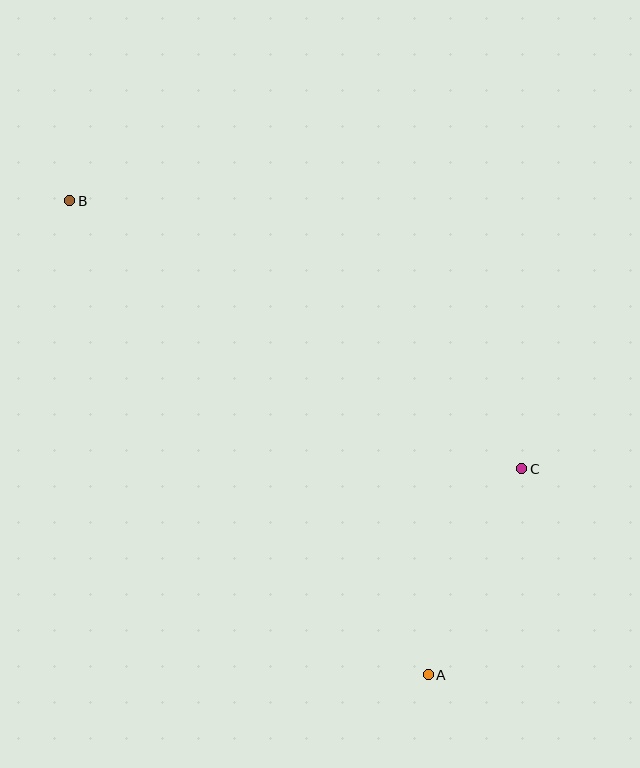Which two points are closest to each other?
Points A and C are closest to each other.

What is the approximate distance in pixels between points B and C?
The distance between B and C is approximately 526 pixels.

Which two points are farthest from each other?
Points A and B are farthest from each other.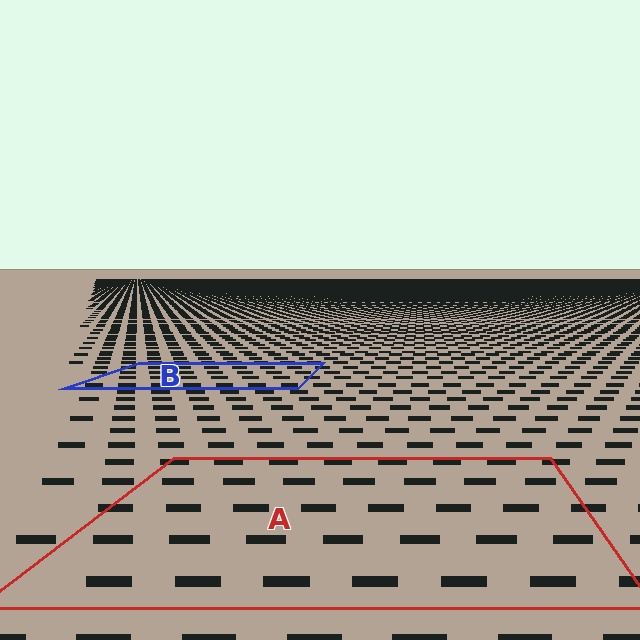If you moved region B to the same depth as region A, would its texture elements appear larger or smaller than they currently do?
They would appear larger. At a closer depth, the same texture elements are projected at a bigger on-screen size.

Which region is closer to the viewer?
Region A is closer. The texture elements there are larger and more spread out.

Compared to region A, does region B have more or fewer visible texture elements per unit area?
Region B has more texture elements per unit area — they are packed more densely because it is farther away.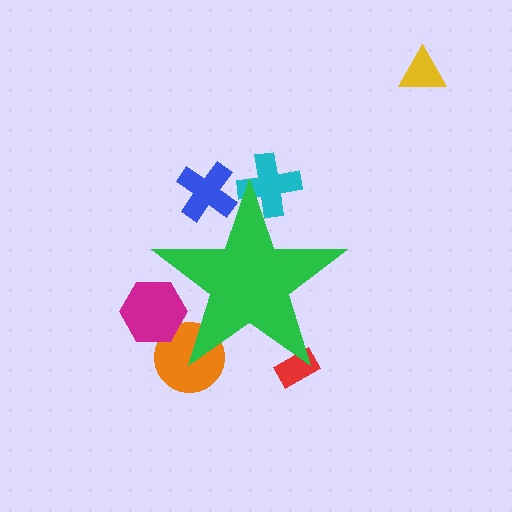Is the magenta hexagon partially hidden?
Yes, the magenta hexagon is partially hidden behind the green star.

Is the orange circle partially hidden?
Yes, the orange circle is partially hidden behind the green star.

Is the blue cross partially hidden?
Yes, the blue cross is partially hidden behind the green star.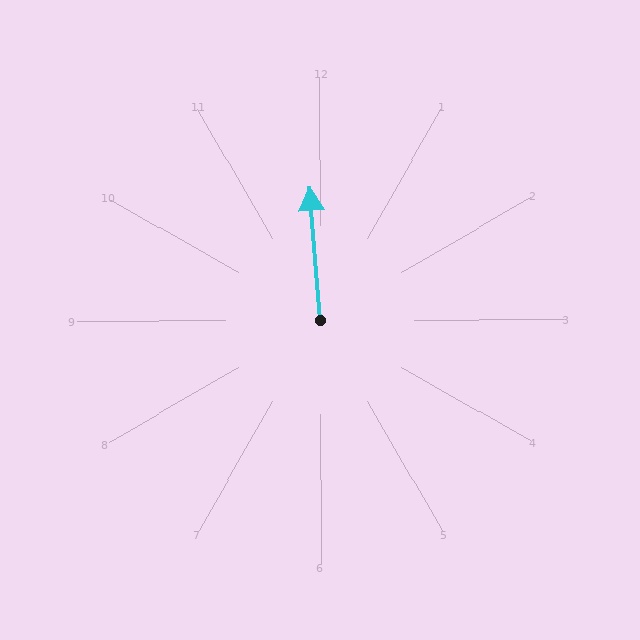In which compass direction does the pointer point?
North.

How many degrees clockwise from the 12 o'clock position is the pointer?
Approximately 356 degrees.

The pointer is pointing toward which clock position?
Roughly 12 o'clock.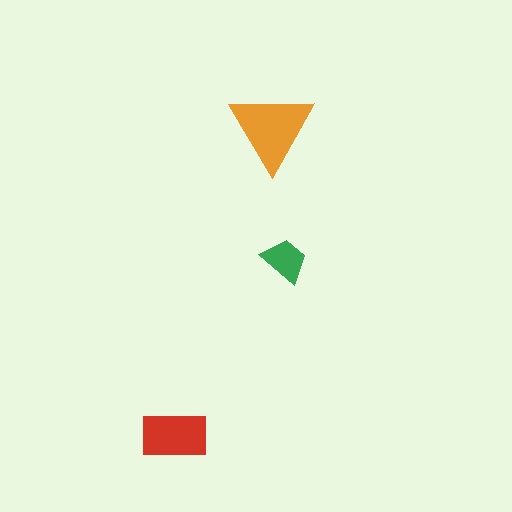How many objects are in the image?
There are 3 objects in the image.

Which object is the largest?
The orange triangle.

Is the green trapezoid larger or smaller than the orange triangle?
Smaller.